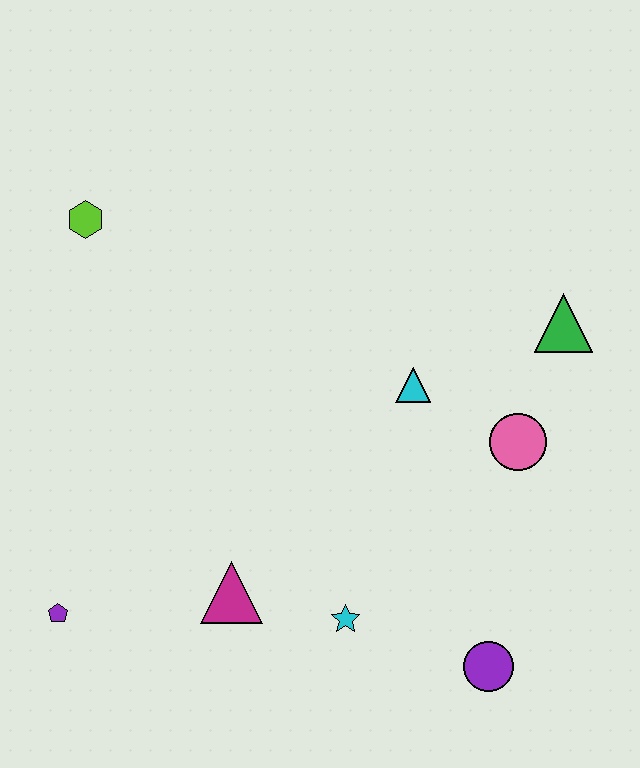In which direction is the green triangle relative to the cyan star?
The green triangle is above the cyan star.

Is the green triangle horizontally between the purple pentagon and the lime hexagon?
No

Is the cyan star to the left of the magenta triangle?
No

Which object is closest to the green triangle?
The pink circle is closest to the green triangle.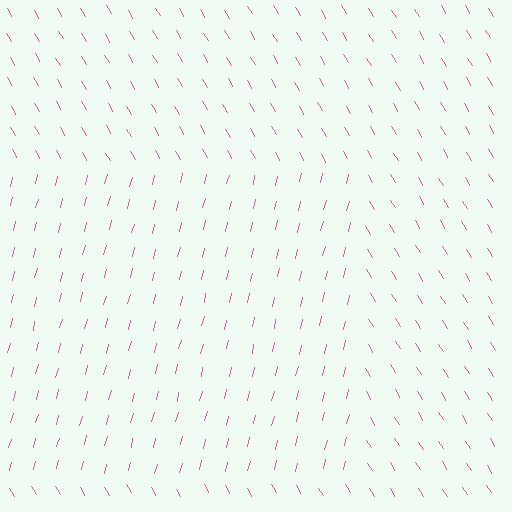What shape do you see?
I see a rectangle.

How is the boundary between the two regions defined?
The boundary is defined purely by a change in line orientation (approximately 45 degrees difference). All lines are the same color and thickness.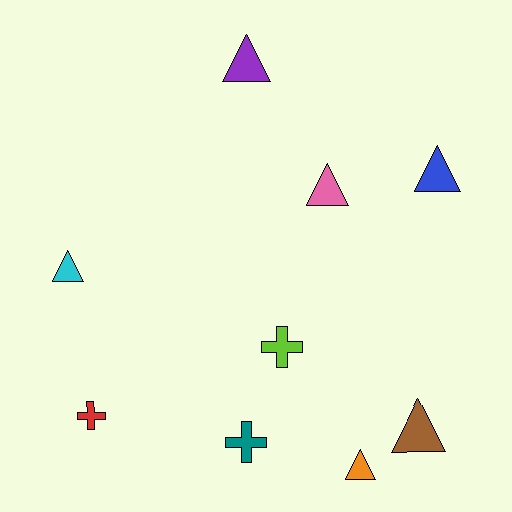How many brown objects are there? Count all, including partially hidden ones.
There is 1 brown object.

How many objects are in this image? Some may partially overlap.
There are 9 objects.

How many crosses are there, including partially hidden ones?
There are 3 crosses.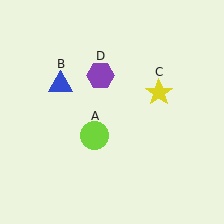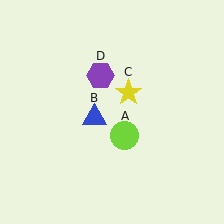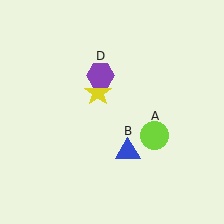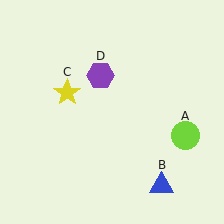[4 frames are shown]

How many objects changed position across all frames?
3 objects changed position: lime circle (object A), blue triangle (object B), yellow star (object C).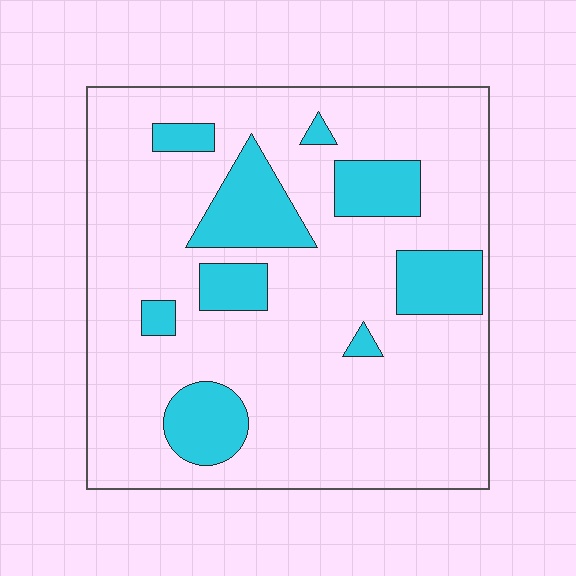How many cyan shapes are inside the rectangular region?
9.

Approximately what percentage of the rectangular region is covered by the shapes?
Approximately 20%.